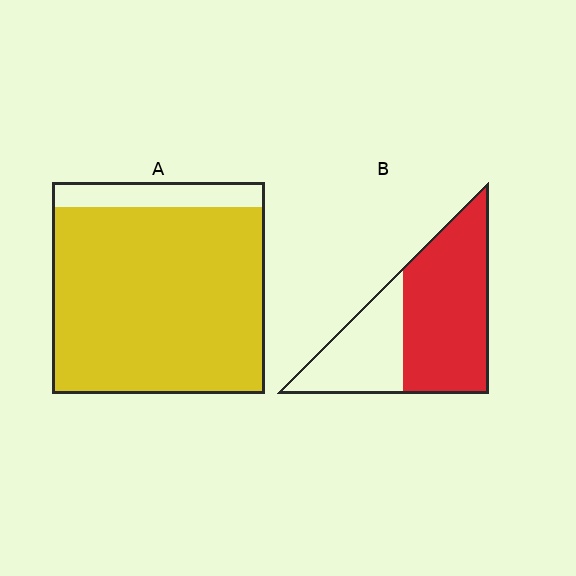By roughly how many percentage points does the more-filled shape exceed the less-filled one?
By roughly 25 percentage points (A over B).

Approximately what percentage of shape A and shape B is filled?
A is approximately 90% and B is approximately 65%.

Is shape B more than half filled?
Yes.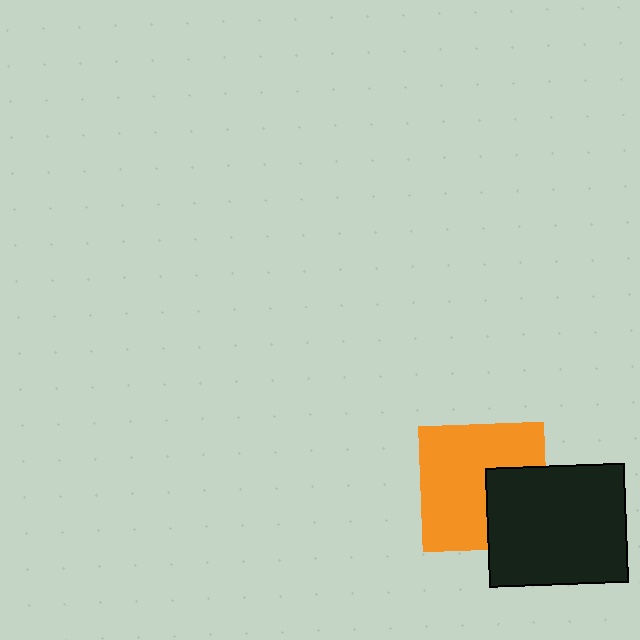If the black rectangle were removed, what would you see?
You would see the complete orange square.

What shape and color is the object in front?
The object in front is a black rectangle.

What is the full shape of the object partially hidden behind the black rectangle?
The partially hidden object is an orange square.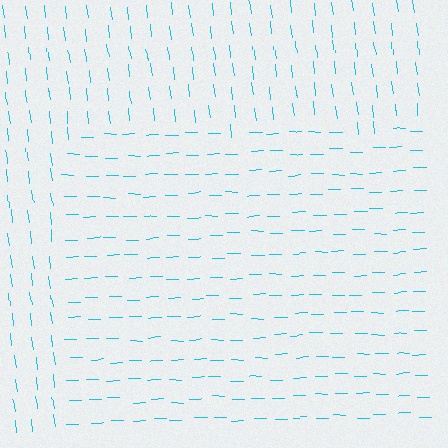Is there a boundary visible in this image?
Yes, there is a texture boundary formed by a change in line orientation.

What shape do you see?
I see a rectangle.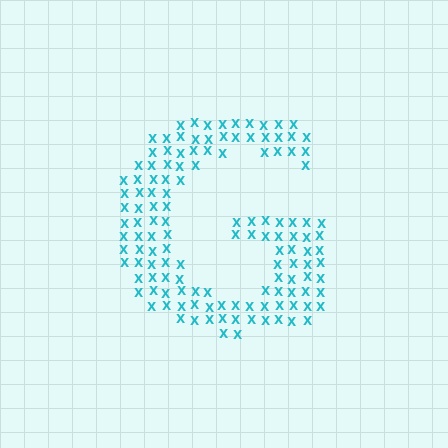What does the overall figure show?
The overall figure shows the letter G.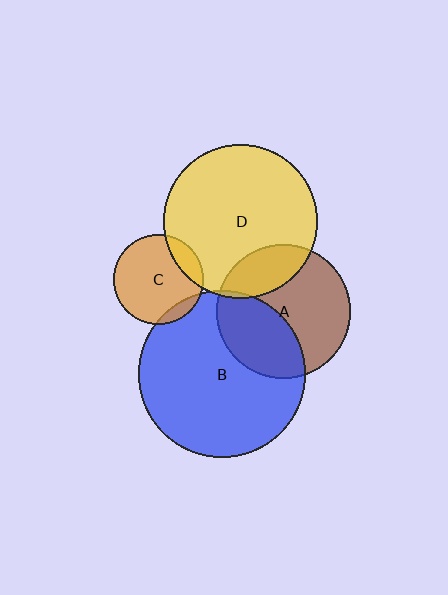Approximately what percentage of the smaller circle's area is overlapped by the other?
Approximately 5%.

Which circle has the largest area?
Circle B (blue).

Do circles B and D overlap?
Yes.